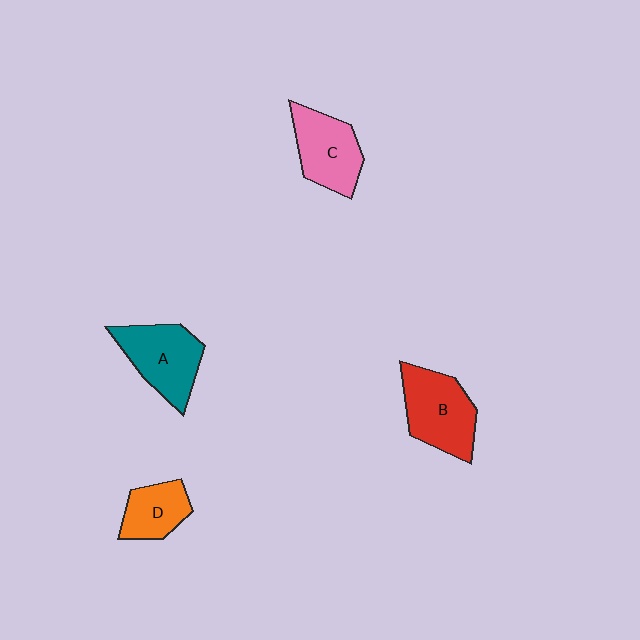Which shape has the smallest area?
Shape D (orange).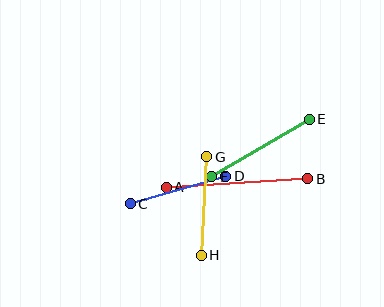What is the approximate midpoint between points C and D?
The midpoint is at approximately (178, 190) pixels.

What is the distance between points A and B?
The distance is approximately 141 pixels.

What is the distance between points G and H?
The distance is approximately 99 pixels.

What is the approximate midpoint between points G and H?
The midpoint is at approximately (204, 206) pixels.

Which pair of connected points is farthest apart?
Points A and B are farthest apart.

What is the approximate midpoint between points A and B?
The midpoint is at approximately (237, 183) pixels.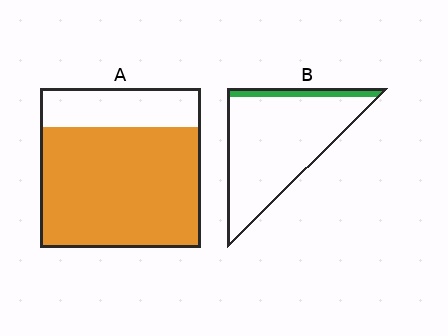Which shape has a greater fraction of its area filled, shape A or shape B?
Shape A.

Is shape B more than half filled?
No.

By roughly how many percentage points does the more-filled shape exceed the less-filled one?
By roughly 65 percentage points (A over B).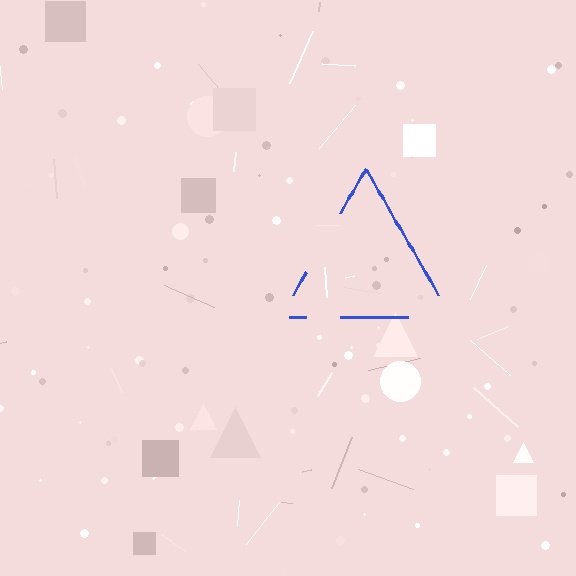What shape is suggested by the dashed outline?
The dashed outline suggests a triangle.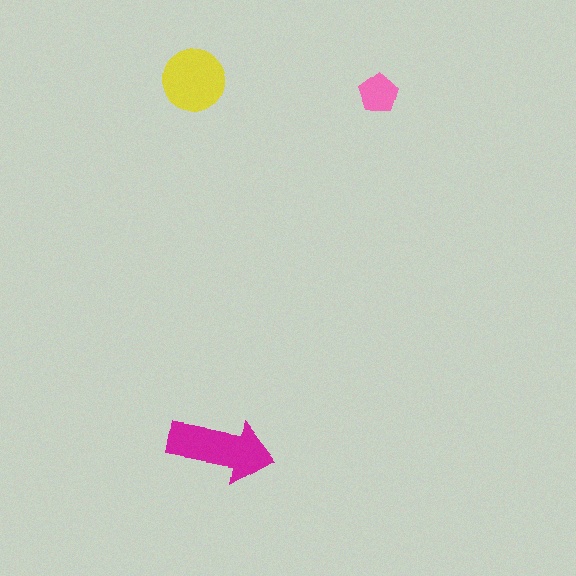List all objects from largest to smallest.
The magenta arrow, the yellow circle, the pink pentagon.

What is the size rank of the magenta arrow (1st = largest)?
1st.